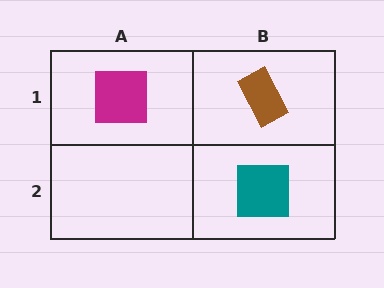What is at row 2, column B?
A teal square.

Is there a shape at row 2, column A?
No, that cell is empty.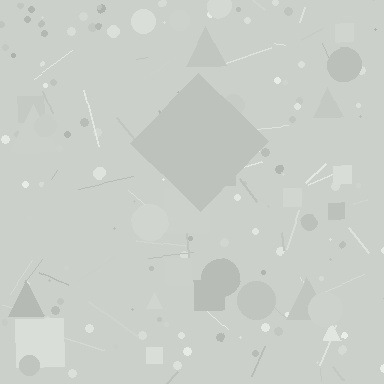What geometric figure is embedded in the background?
A diamond is embedded in the background.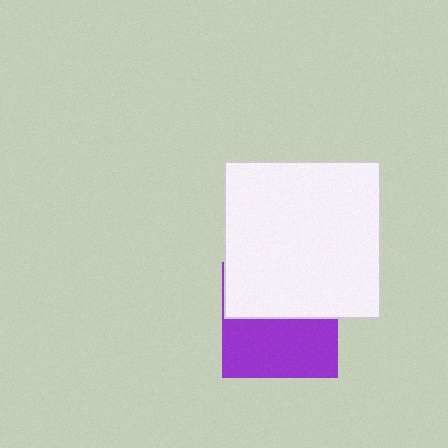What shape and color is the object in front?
The object in front is a white square.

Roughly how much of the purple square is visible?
About half of it is visible (roughly 51%).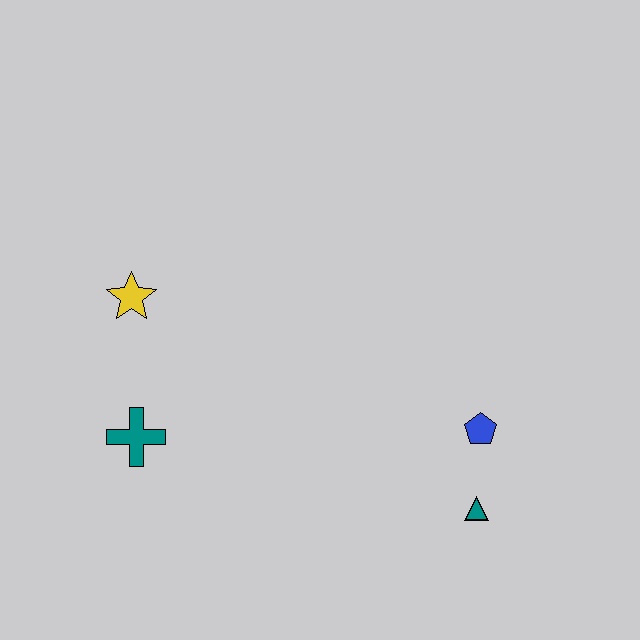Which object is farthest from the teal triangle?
The yellow star is farthest from the teal triangle.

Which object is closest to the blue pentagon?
The teal triangle is closest to the blue pentagon.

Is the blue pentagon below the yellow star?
Yes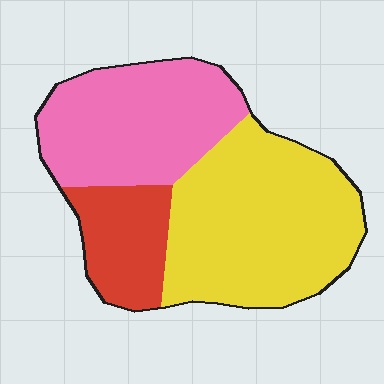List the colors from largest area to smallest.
From largest to smallest: yellow, pink, red.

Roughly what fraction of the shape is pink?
Pink takes up between a third and a half of the shape.